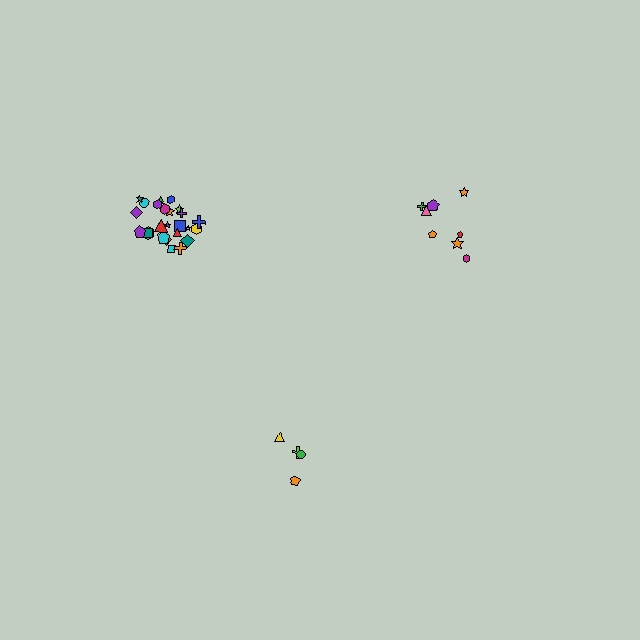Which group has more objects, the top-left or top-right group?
The top-left group.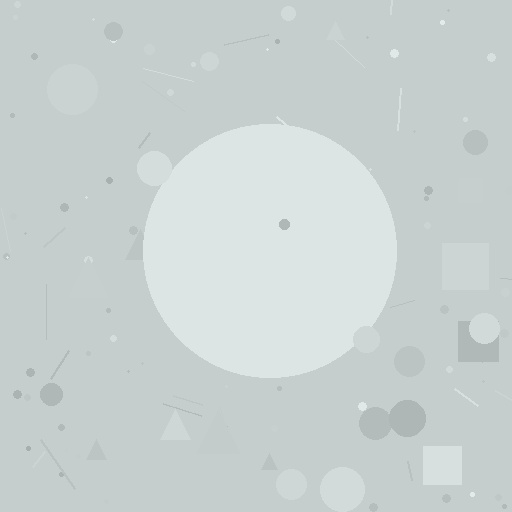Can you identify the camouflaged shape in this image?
The camouflaged shape is a circle.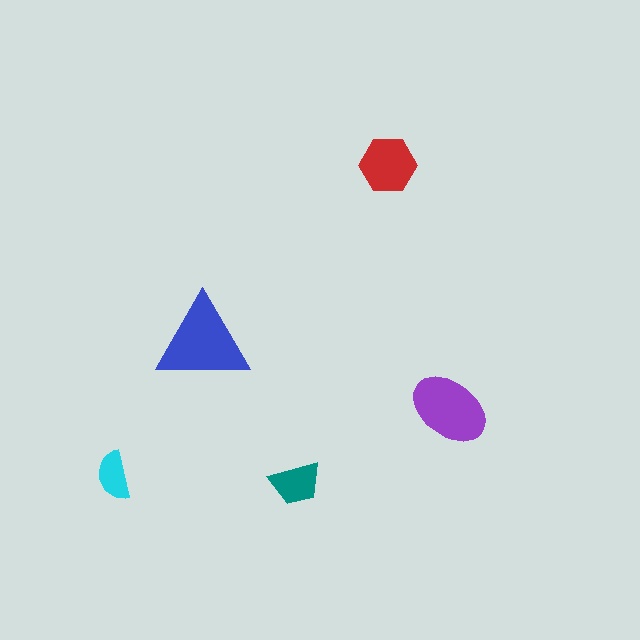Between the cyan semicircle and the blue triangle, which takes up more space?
The blue triangle.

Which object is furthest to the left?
The cyan semicircle is leftmost.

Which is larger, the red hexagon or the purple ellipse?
The purple ellipse.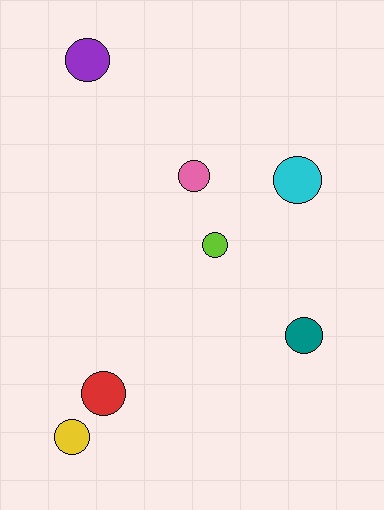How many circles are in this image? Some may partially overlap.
There are 7 circles.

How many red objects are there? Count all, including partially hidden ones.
There is 1 red object.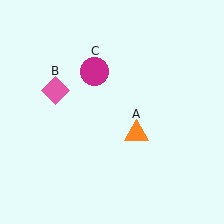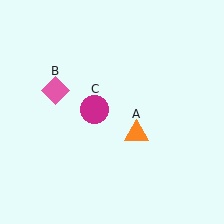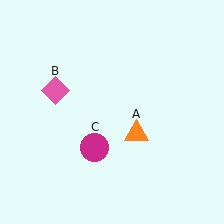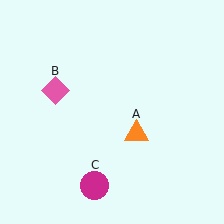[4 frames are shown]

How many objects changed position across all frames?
1 object changed position: magenta circle (object C).